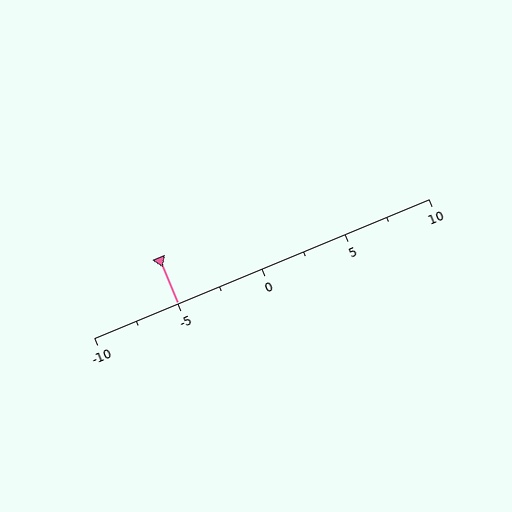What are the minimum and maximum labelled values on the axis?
The axis runs from -10 to 10.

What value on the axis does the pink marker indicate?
The marker indicates approximately -5.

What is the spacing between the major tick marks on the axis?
The major ticks are spaced 5 apart.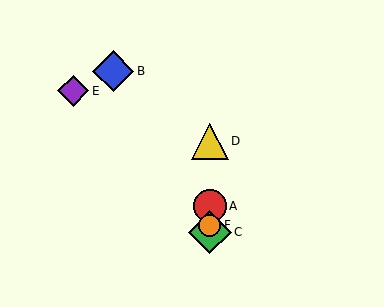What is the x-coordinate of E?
Object E is at x≈73.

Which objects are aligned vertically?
Objects A, C, D, F are aligned vertically.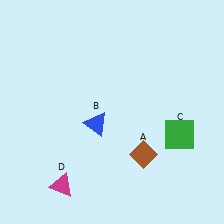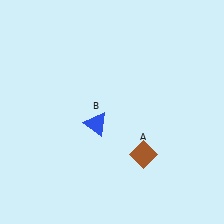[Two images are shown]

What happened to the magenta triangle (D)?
The magenta triangle (D) was removed in Image 2. It was in the bottom-left area of Image 1.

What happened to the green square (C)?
The green square (C) was removed in Image 2. It was in the bottom-right area of Image 1.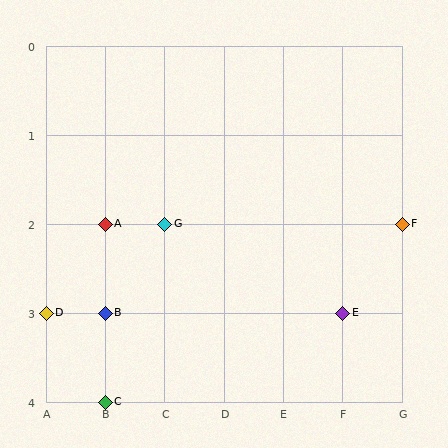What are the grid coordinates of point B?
Point B is at grid coordinates (B, 3).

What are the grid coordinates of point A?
Point A is at grid coordinates (B, 2).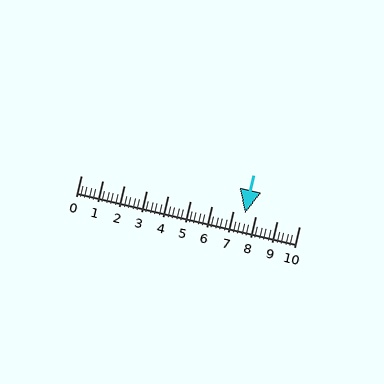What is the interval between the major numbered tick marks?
The major tick marks are spaced 1 units apart.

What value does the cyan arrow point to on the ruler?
The cyan arrow points to approximately 7.5.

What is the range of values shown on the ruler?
The ruler shows values from 0 to 10.